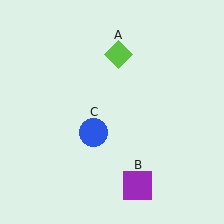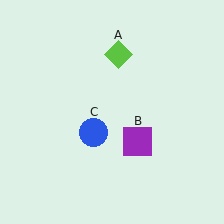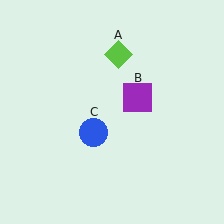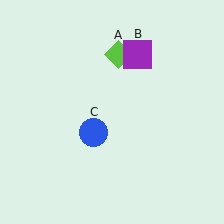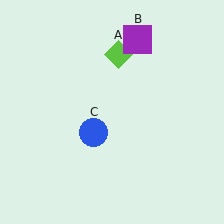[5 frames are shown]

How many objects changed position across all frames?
1 object changed position: purple square (object B).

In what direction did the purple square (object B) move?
The purple square (object B) moved up.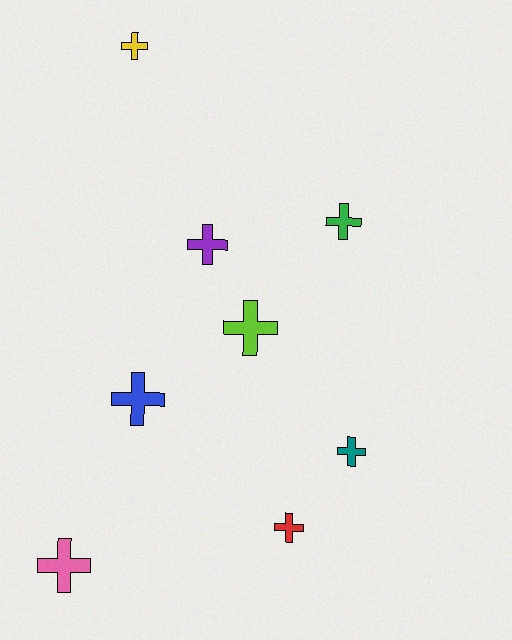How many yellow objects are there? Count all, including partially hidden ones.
There is 1 yellow object.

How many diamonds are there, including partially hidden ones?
There are no diamonds.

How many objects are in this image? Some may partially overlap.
There are 8 objects.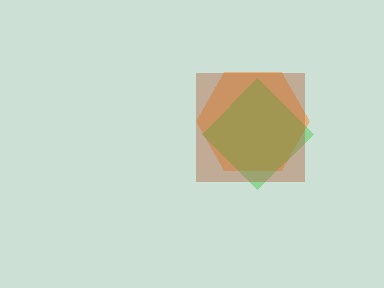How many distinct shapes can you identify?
There are 3 distinct shapes: an orange hexagon, a green diamond, a brown square.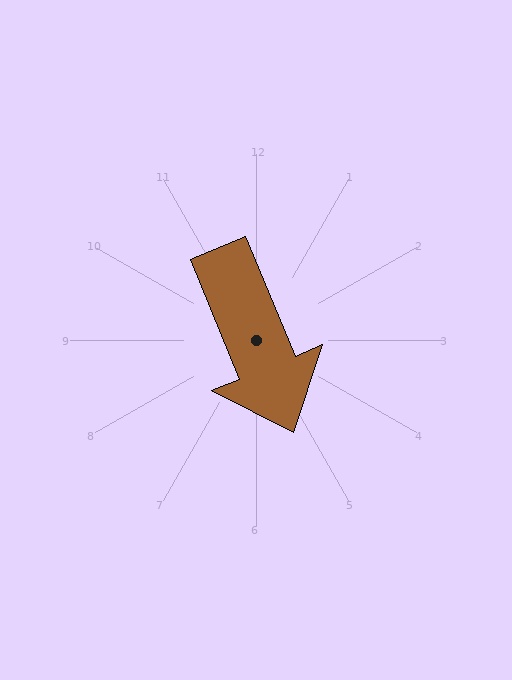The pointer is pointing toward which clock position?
Roughly 5 o'clock.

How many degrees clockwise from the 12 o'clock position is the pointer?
Approximately 158 degrees.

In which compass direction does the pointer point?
South.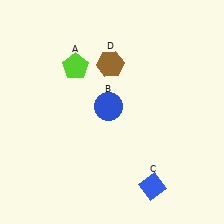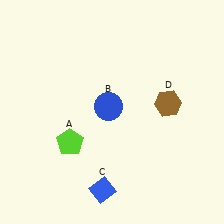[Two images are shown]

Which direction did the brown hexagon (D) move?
The brown hexagon (D) moved right.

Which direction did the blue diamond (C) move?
The blue diamond (C) moved left.